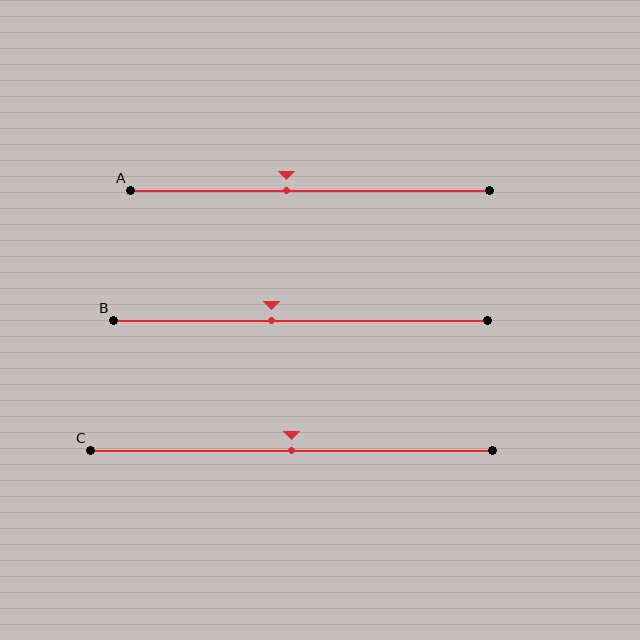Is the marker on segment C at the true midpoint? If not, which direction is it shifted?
Yes, the marker on segment C is at the true midpoint.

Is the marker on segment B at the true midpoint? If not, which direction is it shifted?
No, the marker on segment B is shifted to the left by about 8% of the segment length.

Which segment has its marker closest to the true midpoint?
Segment C has its marker closest to the true midpoint.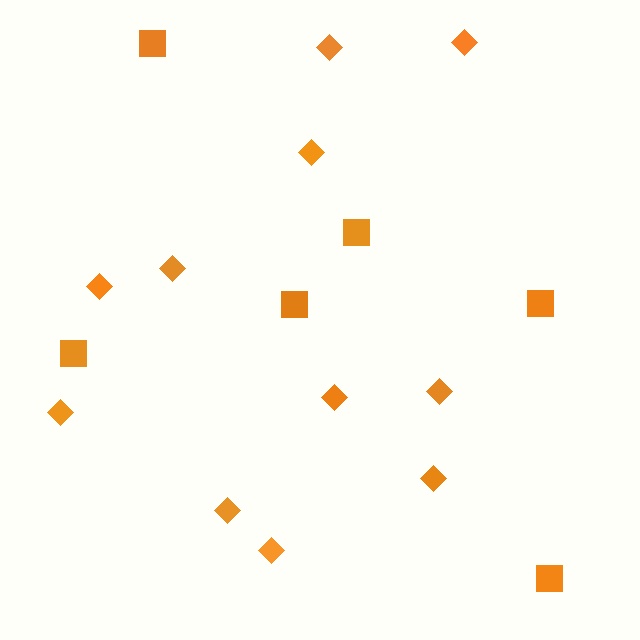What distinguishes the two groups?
There are 2 groups: one group of diamonds (11) and one group of squares (6).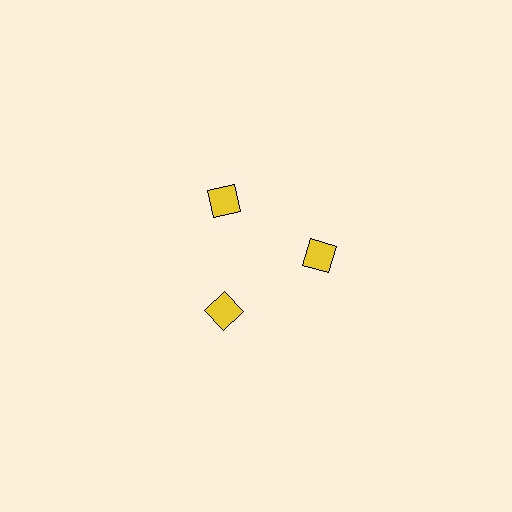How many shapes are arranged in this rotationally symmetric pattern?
There are 3 shapes, arranged in 3 groups of 1.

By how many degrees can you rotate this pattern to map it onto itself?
The pattern maps onto itself every 120 degrees of rotation.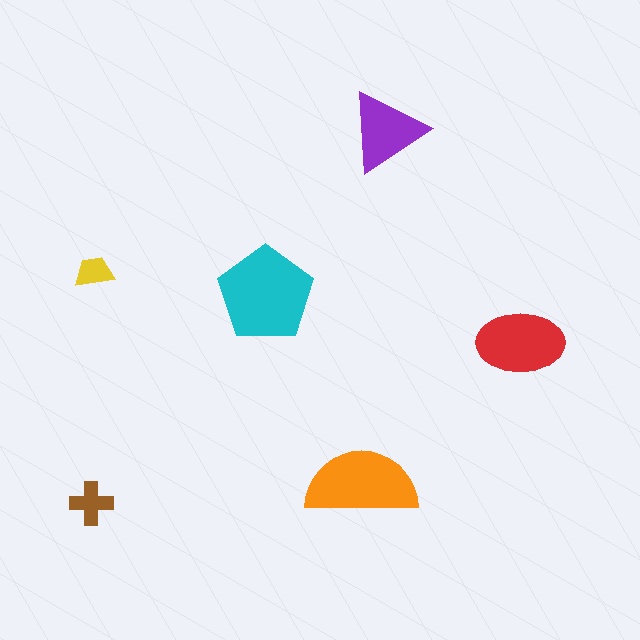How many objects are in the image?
There are 6 objects in the image.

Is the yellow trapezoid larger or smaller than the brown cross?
Smaller.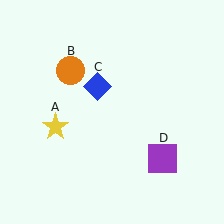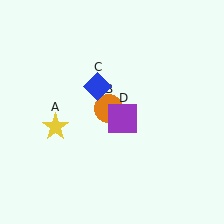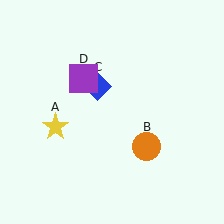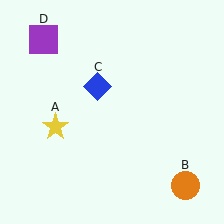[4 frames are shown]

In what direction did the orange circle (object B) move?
The orange circle (object B) moved down and to the right.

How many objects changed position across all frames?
2 objects changed position: orange circle (object B), purple square (object D).